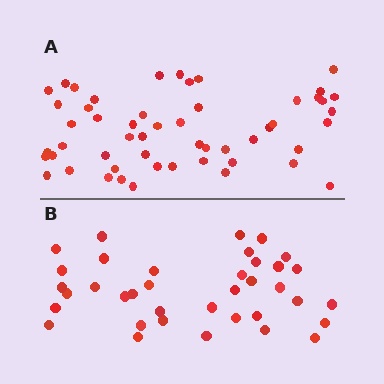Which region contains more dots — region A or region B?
Region A (the top region) has more dots.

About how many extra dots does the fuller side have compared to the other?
Region A has approximately 15 more dots than region B.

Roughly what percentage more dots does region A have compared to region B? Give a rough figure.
About 45% more.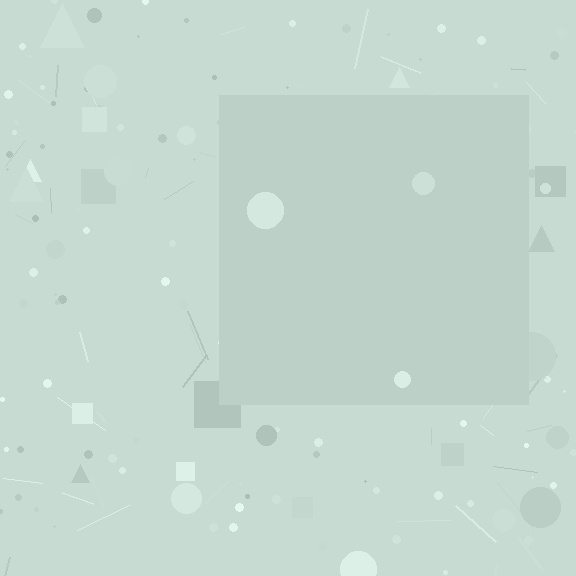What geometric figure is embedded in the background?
A square is embedded in the background.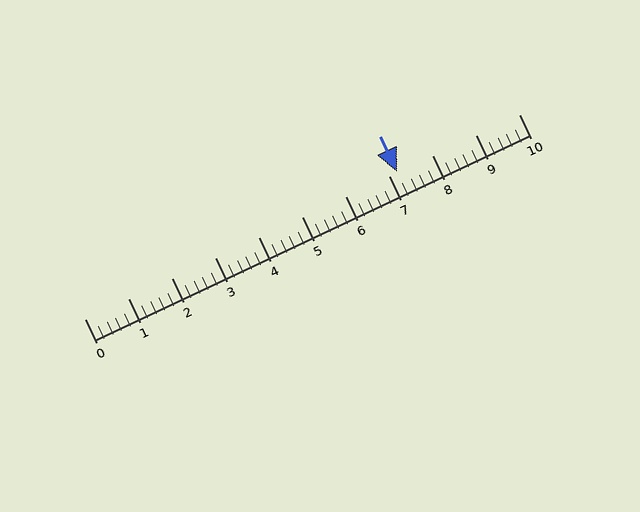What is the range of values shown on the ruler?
The ruler shows values from 0 to 10.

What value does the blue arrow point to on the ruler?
The blue arrow points to approximately 7.2.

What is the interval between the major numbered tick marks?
The major tick marks are spaced 1 units apart.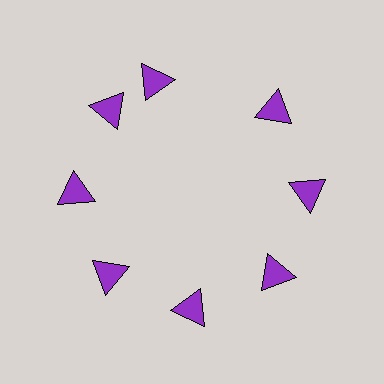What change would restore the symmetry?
The symmetry would be restored by rotating it back into even spacing with its neighbors so that all 8 triangles sit at equal angles and equal distance from the center.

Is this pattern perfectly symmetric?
No. The 8 purple triangles are arranged in a ring, but one element near the 12 o'clock position is rotated out of alignment along the ring, breaking the 8-fold rotational symmetry.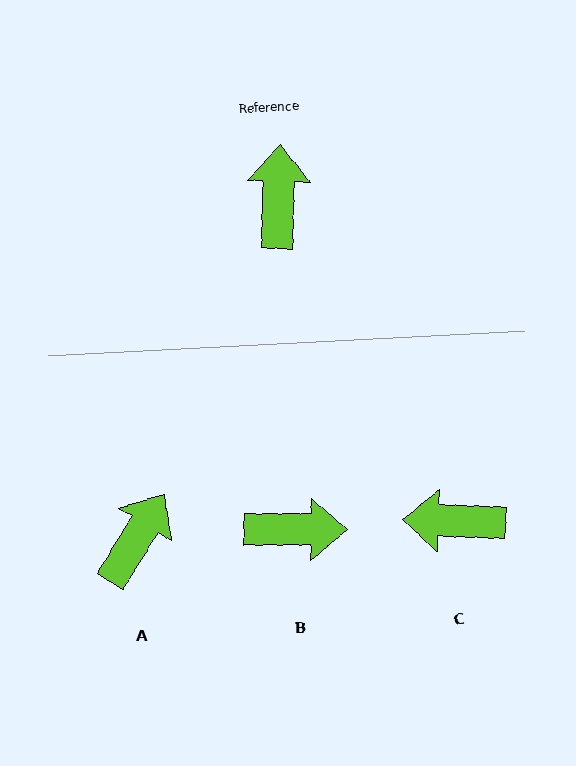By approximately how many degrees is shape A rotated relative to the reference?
Approximately 30 degrees clockwise.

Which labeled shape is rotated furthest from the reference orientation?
C, about 90 degrees away.